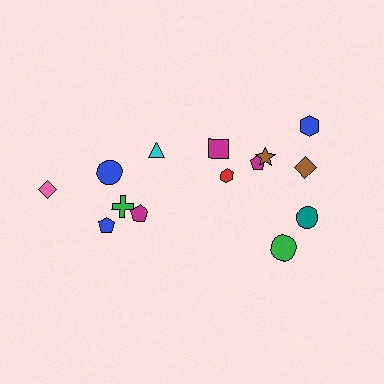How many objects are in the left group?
There are 6 objects.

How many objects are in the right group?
There are 8 objects.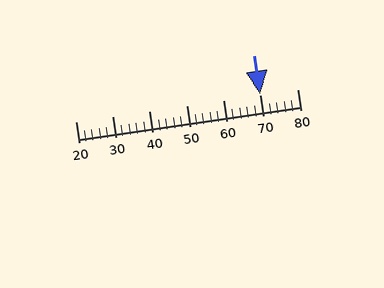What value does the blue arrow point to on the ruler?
The blue arrow points to approximately 70.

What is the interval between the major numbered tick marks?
The major tick marks are spaced 10 units apart.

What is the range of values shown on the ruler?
The ruler shows values from 20 to 80.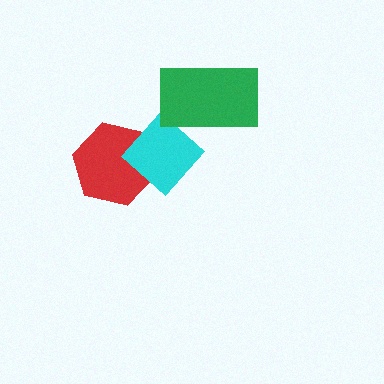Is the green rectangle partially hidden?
No, no other shape covers it.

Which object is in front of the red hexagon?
The cyan diamond is in front of the red hexagon.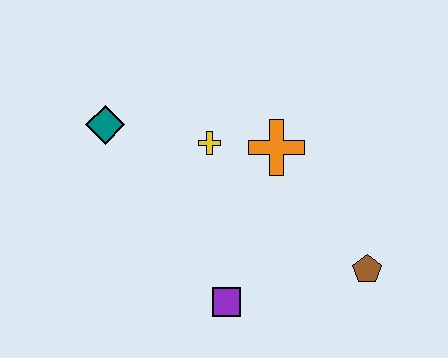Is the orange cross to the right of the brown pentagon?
No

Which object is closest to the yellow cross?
The orange cross is closest to the yellow cross.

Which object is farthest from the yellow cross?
The brown pentagon is farthest from the yellow cross.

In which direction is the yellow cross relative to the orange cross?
The yellow cross is to the left of the orange cross.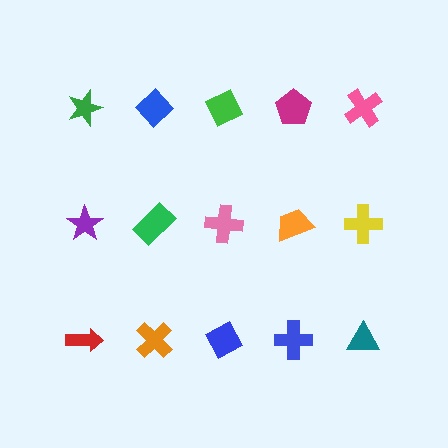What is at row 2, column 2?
A green rectangle.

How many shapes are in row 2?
5 shapes.